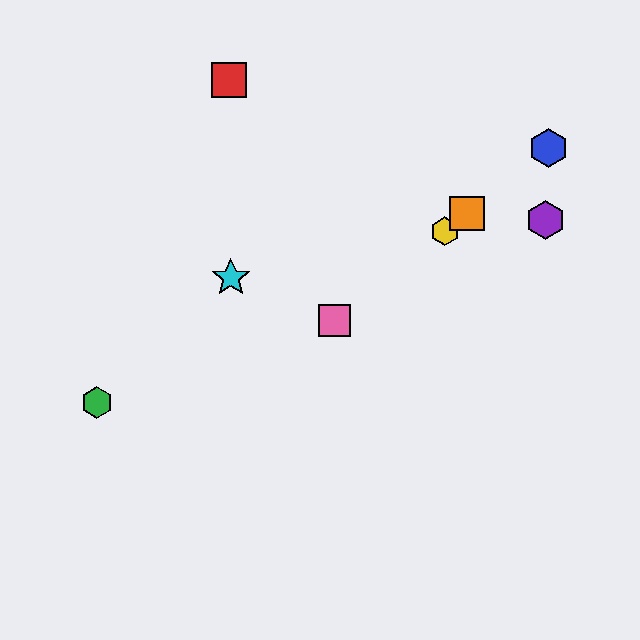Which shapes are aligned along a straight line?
The blue hexagon, the yellow hexagon, the orange square, the pink square are aligned along a straight line.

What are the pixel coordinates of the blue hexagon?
The blue hexagon is at (548, 148).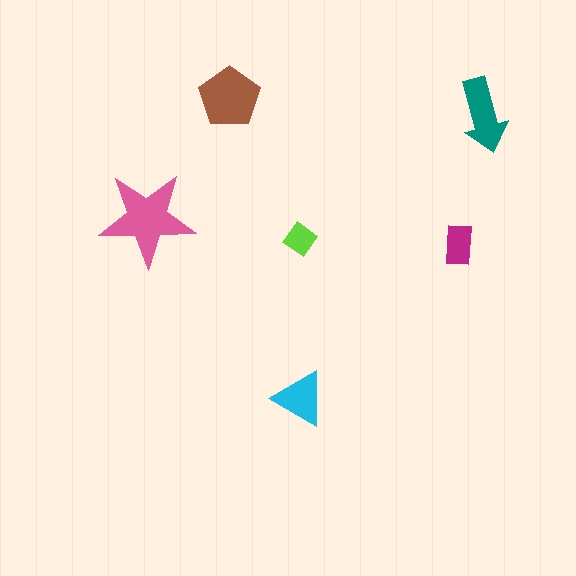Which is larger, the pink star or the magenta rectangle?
The pink star.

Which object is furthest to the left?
The pink star is leftmost.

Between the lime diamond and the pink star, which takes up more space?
The pink star.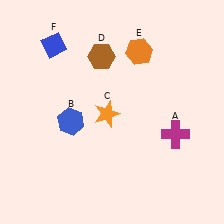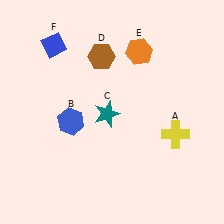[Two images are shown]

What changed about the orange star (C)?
In Image 1, C is orange. In Image 2, it changed to teal.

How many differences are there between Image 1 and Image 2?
There are 2 differences between the two images.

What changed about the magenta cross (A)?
In Image 1, A is magenta. In Image 2, it changed to yellow.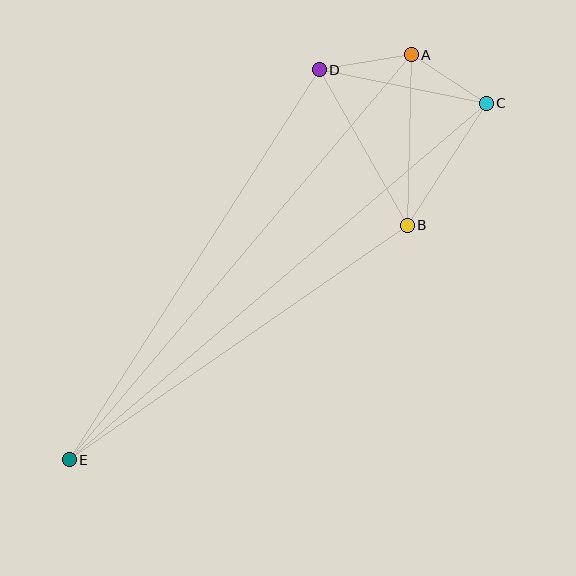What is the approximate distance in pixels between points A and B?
The distance between A and B is approximately 171 pixels.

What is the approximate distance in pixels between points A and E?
The distance between A and E is approximately 530 pixels.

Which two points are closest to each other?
Points A and C are closest to each other.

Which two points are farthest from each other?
Points C and E are farthest from each other.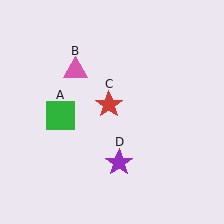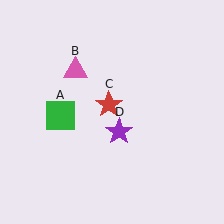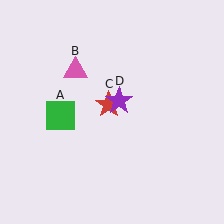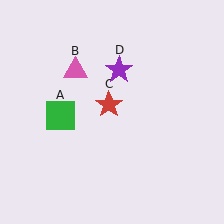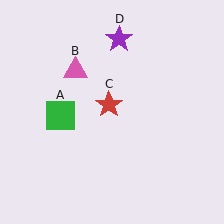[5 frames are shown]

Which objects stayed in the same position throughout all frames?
Green square (object A) and pink triangle (object B) and red star (object C) remained stationary.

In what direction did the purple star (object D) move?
The purple star (object D) moved up.